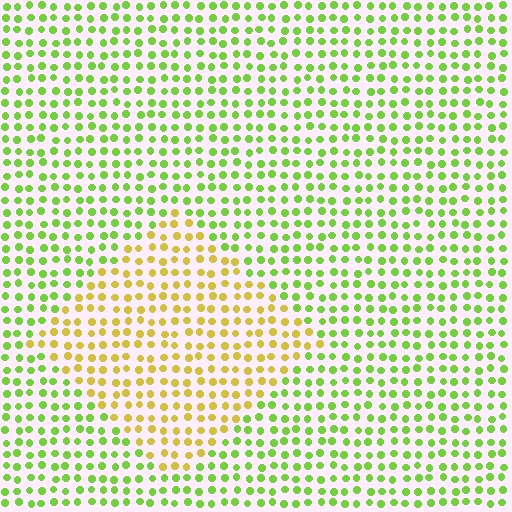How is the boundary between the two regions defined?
The boundary is defined purely by a slight shift in hue (about 45 degrees). Spacing, size, and orientation are identical on both sides.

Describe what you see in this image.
The image is filled with small lime elements in a uniform arrangement. A diamond-shaped region is visible where the elements are tinted to a slightly different hue, forming a subtle color boundary.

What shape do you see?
I see a diamond.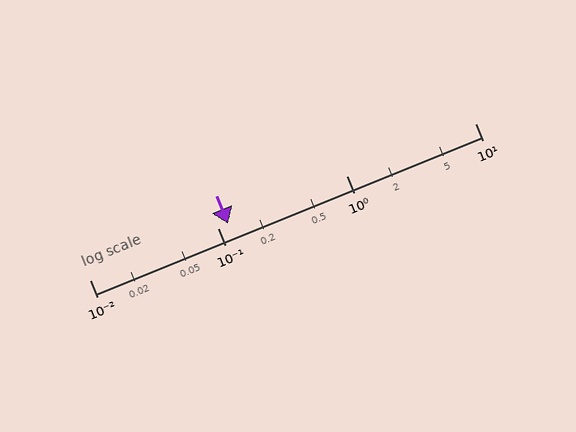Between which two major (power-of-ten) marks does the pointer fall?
The pointer is between 0.1 and 1.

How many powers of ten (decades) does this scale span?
The scale spans 3 decades, from 0.01 to 10.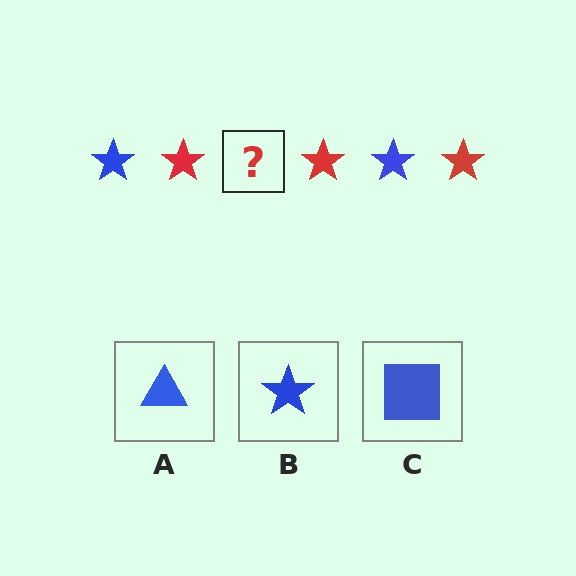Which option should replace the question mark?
Option B.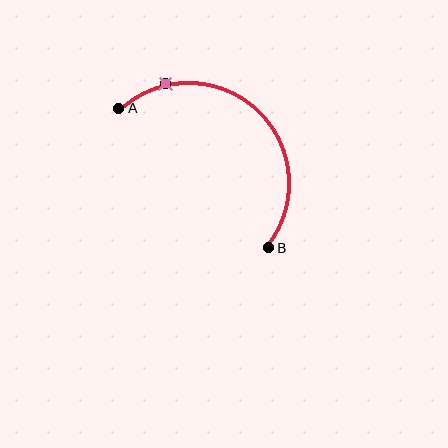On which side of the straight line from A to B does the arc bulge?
The arc bulges above and to the right of the straight line connecting A and B.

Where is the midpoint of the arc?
The arc midpoint is the point on the curve farthest from the straight line joining A and B. It sits above and to the right of that line.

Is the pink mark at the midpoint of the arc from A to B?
No. The pink mark lies on the arc but is closer to endpoint A. The arc midpoint would be at the point on the curve equidistant along the arc from both A and B.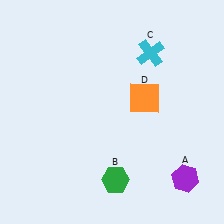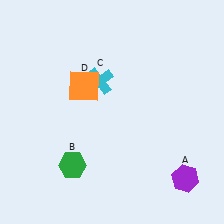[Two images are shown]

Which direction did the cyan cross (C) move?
The cyan cross (C) moved left.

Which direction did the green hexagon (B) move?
The green hexagon (B) moved left.